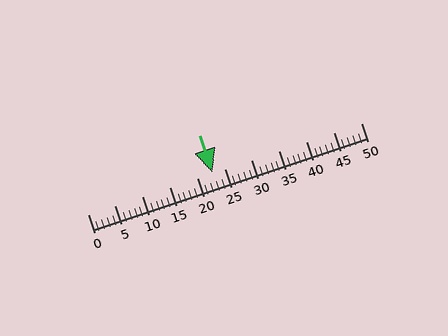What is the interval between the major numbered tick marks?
The major tick marks are spaced 5 units apart.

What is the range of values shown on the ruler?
The ruler shows values from 0 to 50.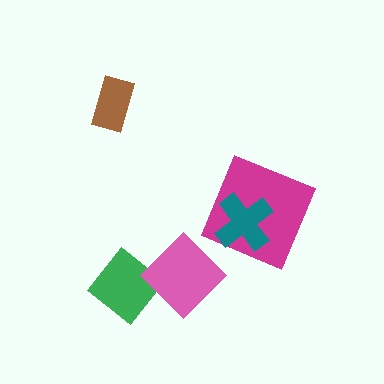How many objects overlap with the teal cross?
1 object overlaps with the teal cross.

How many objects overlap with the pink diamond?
1 object overlaps with the pink diamond.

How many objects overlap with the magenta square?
1 object overlaps with the magenta square.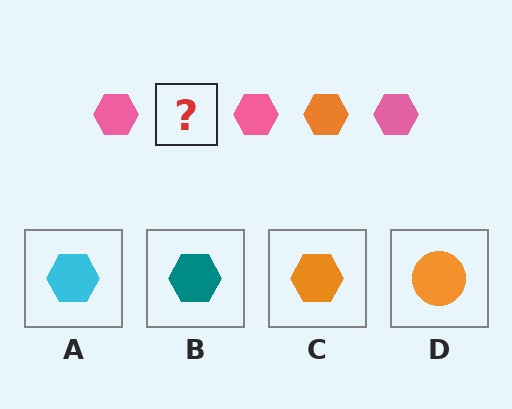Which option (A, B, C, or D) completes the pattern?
C.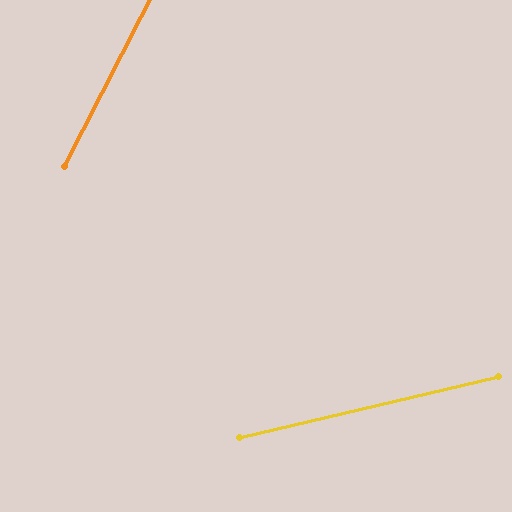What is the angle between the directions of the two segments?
Approximately 50 degrees.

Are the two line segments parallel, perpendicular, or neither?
Neither parallel nor perpendicular — they differ by about 50°.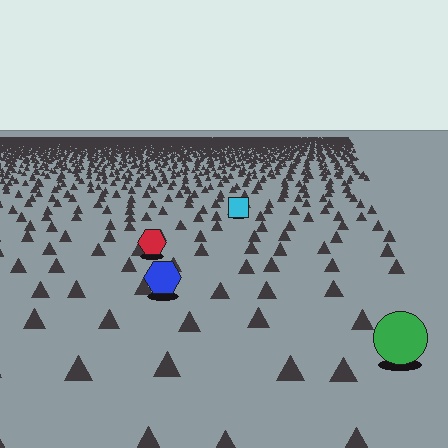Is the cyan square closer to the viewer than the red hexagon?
No. The red hexagon is closer — you can tell from the texture gradient: the ground texture is coarser near it.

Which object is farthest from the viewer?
The cyan square is farthest from the viewer. It appears smaller and the ground texture around it is denser.